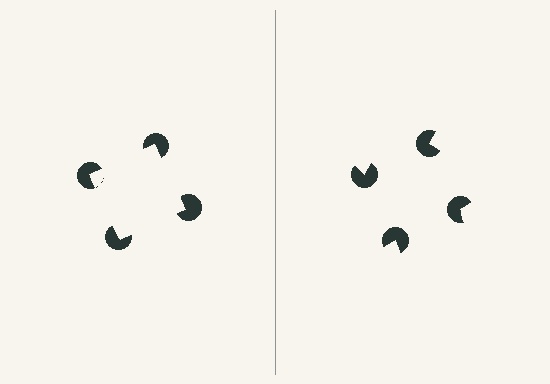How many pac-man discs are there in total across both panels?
8 — 4 on each side.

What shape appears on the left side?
An illusory square.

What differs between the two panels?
The pac-man discs are positioned identically on both sides; only the wedge orientations differ. On the left they align to a square; on the right they are misaligned.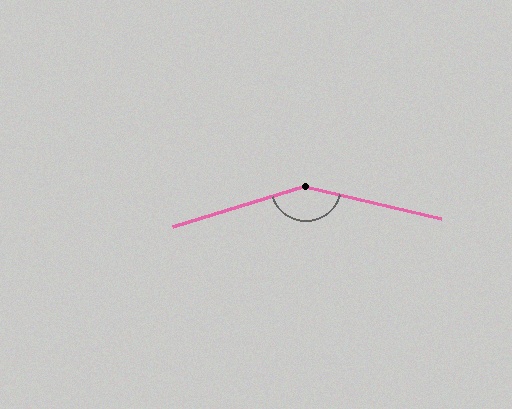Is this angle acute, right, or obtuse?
It is obtuse.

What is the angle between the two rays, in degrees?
Approximately 149 degrees.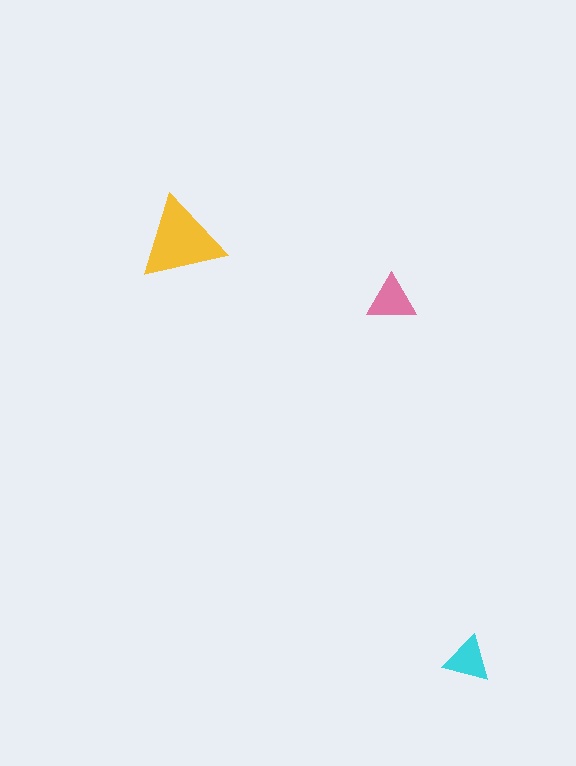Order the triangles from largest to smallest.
the yellow one, the pink one, the cyan one.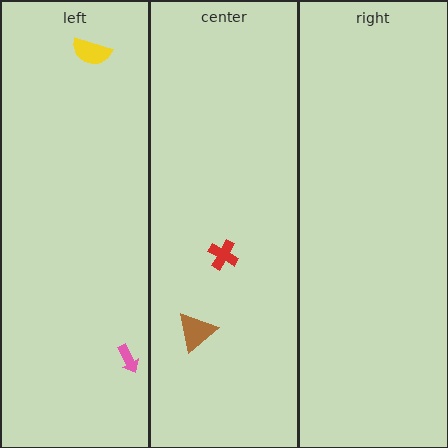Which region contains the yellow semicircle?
The left region.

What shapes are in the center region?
The brown triangle, the red cross.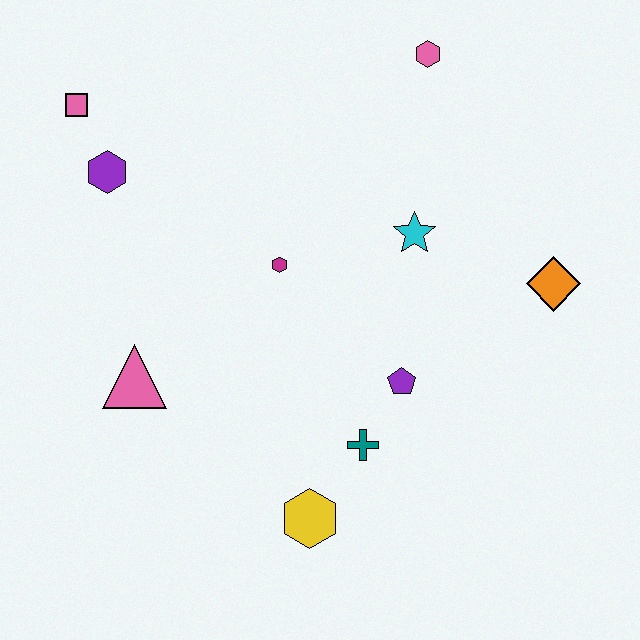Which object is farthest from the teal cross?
The pink square is farthest from the teal cross.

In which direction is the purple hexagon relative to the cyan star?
The purple hexagon is to the left of the cyan star.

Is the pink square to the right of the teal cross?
No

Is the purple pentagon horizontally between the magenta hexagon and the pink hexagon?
Yes